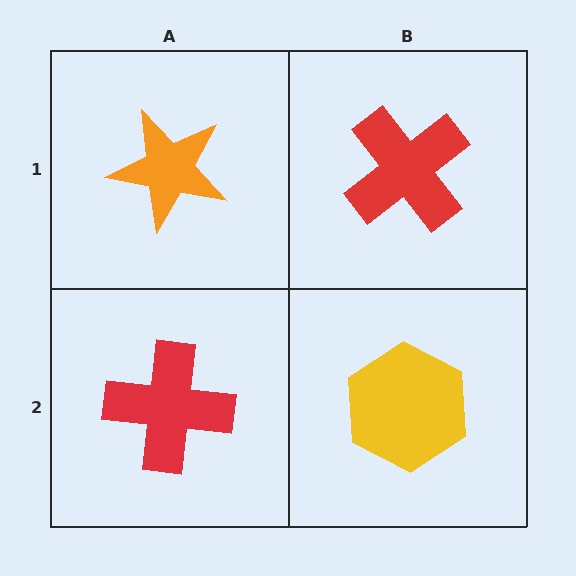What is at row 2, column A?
A red cross.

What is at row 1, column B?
A red cross.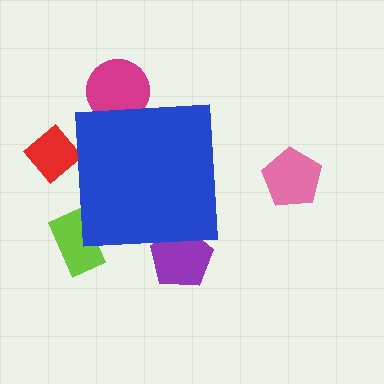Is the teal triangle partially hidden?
Yes, the teal triangle is partially hidden behind the blue square.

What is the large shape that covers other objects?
A blue square.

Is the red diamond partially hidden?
Yes, the red diamond is partially hidden behind the blue square.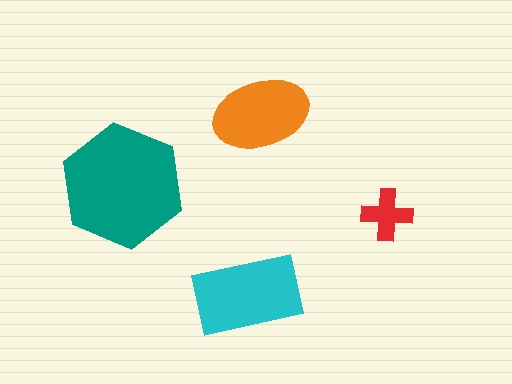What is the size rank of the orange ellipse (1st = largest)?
3rd.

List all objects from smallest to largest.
The red cross, the orange ellipse, the cyan rectangle, the teal hexagon.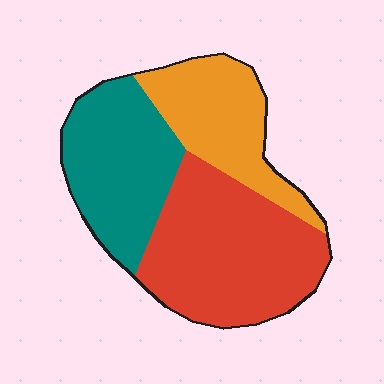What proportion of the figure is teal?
Teal covers 31% of the figure.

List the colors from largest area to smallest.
From largest to smallest: red, teal, orange.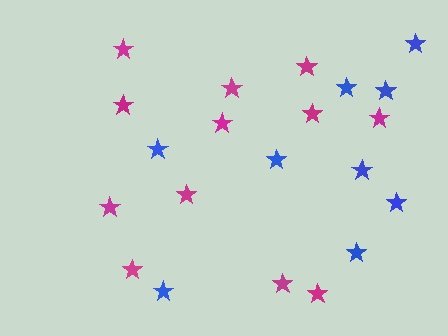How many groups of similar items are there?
There are 2 groups: one group of magenta stars (12) and one group of blue stars (9).